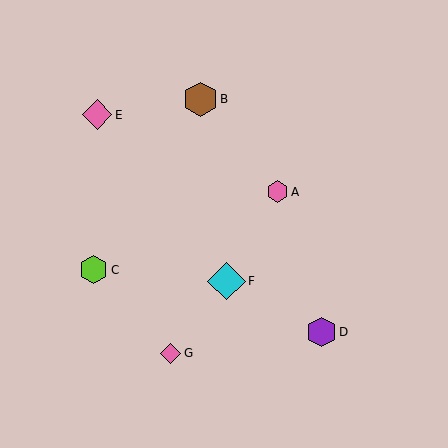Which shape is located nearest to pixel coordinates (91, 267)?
The lime hexagon (labeled C) at (93, 270) is nearest to that location.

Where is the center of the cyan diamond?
The center of the cyan diamond is at (226, 281).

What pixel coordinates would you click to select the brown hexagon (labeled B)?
Click at (200, 99) to select the brown hexagon B.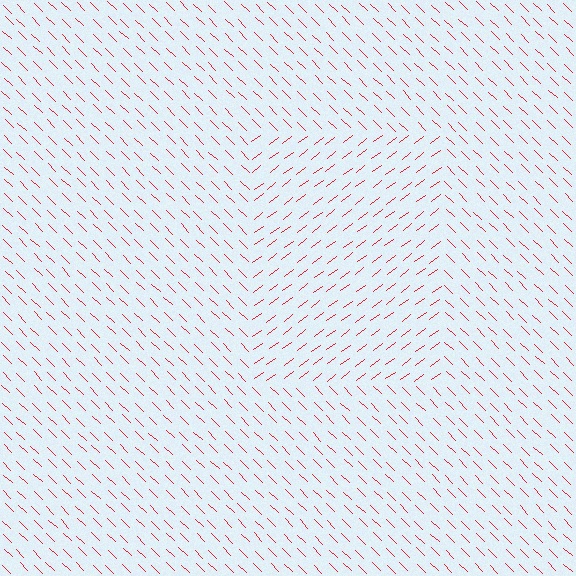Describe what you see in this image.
The image is filled with small red line segments. A rectangle region in the image has lines oriented differently from the surrounding lines, creating a visible texture boundary.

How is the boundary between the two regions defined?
The boundary is defined purely by a change in line orientation (approximately 81 degrees difference). All lines are the same color and thickness.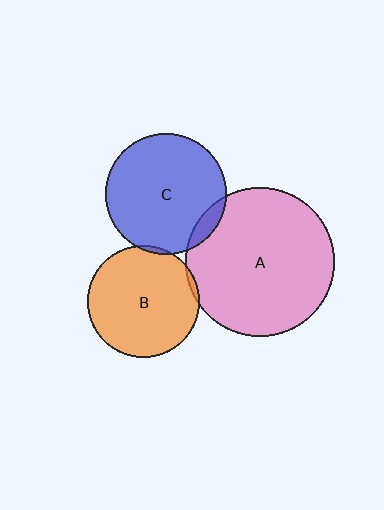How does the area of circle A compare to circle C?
Approximately 1.5 times.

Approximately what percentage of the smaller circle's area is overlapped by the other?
Approximately 5%.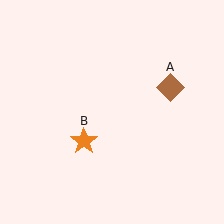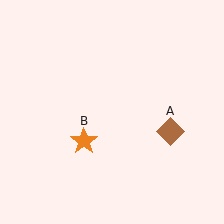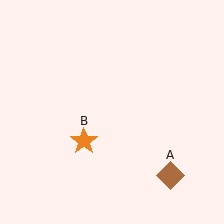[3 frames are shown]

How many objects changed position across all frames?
1 object changed position: brown diamond (object A).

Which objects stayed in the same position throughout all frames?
Orange star (object B) remained stationary.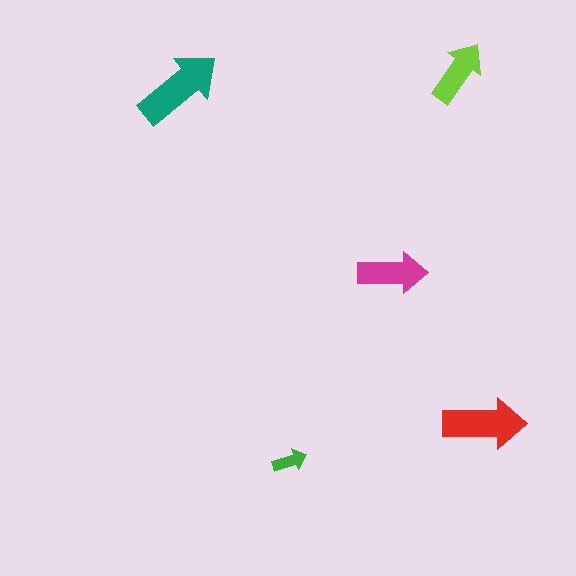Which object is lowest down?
The green arrow is bottommost.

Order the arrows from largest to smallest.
the teal one, the red one, the magenta one, the lime one, the green one.